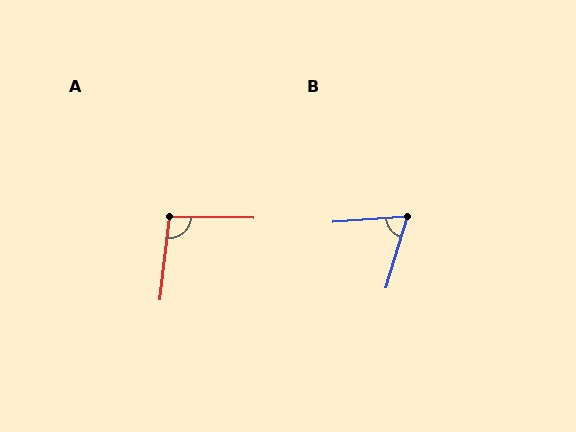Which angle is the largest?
A, at approximately 95 degrees.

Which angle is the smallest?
B, at approximately 69 degrees.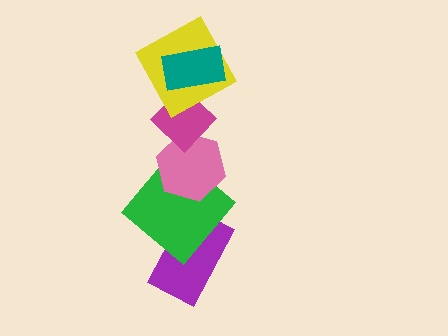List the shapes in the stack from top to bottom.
From top to bottom: the teal rectangle, the yellow square, the magenta diamond, the pink hexagon, the green diamond, the purple rectangle.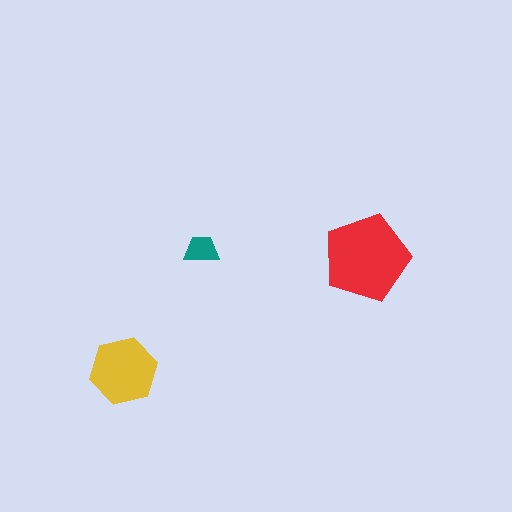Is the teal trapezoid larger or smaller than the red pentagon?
Smaller.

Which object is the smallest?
The teal trapezoid.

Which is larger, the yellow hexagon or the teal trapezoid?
The yellow hexagon.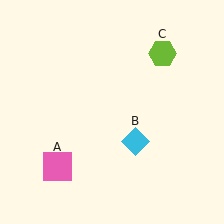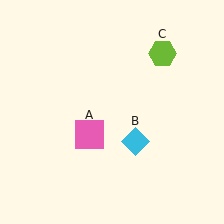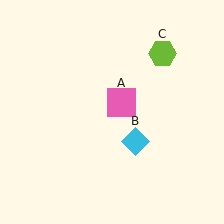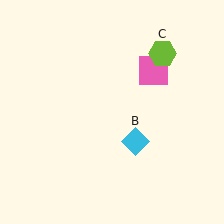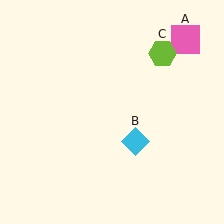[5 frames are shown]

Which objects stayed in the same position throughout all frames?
Cyan diamond (object B) and lime hexagon (object C) remained stationary.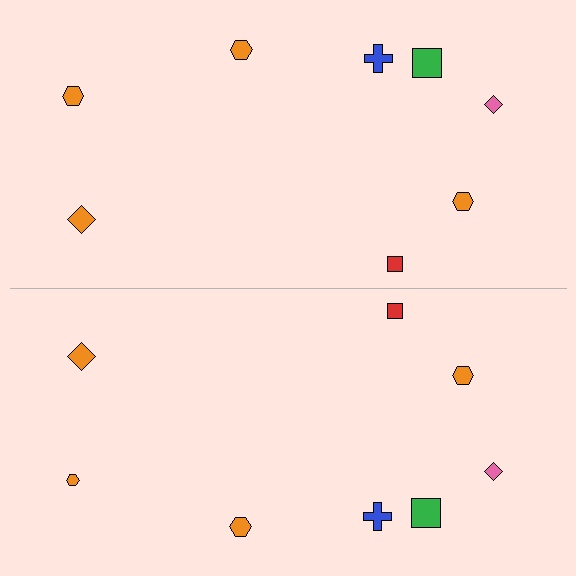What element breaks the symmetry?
The orange hexagon on the bottom side has a different size than its mirror counterpart.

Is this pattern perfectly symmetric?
No, the pattern is not perfectly symmetric. The orange hexagon on the bottom side has a different size than its mirror counterpart.